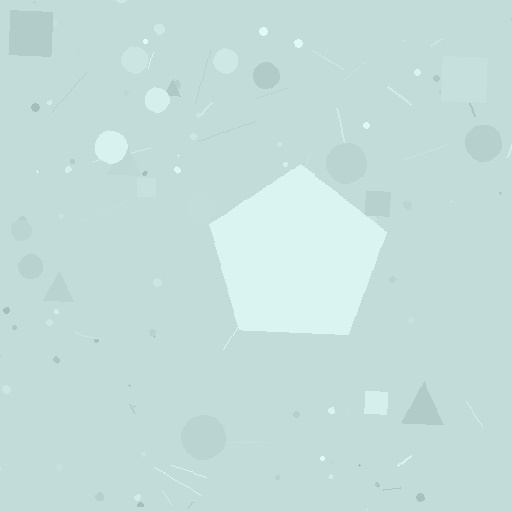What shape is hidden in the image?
A pentagon is hidden in the image.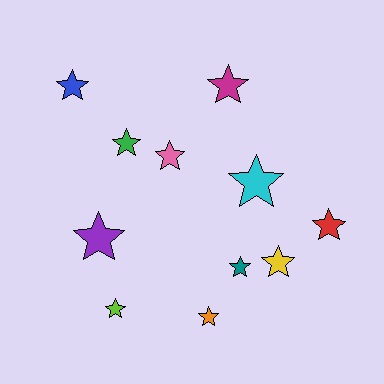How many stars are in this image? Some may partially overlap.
There are 11 stars.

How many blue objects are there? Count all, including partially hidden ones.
There is 1 blue object.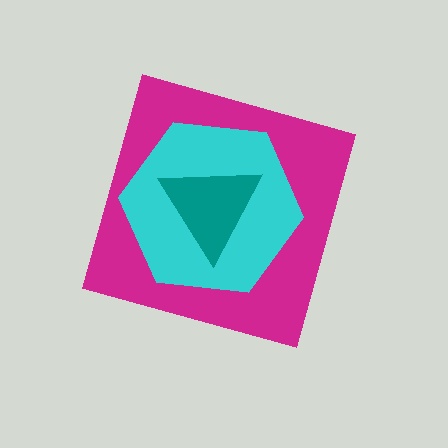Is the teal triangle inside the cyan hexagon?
Yes.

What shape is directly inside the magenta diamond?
The cyan hexagon.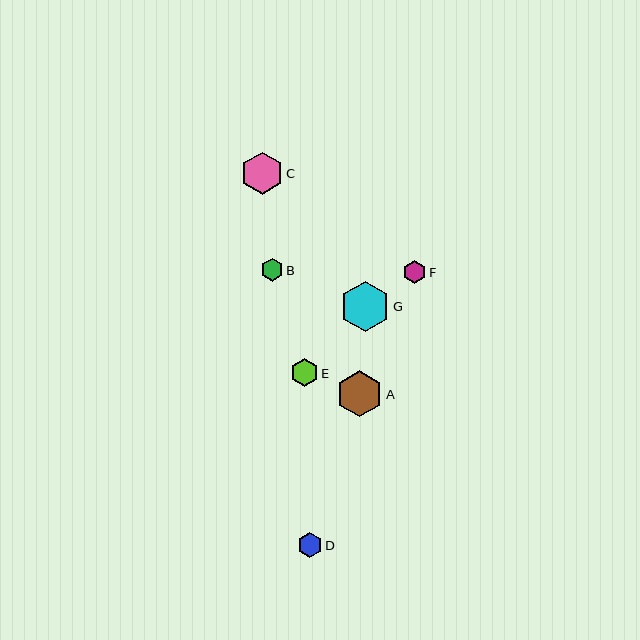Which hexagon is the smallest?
Hexagon B is the smallest with a size of approximately 23 pixels.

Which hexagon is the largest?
Hexagon G is the largest with a size of approximately 51 pixels.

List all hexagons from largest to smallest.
From largest to smallest: G, A, C, E, D, F, B.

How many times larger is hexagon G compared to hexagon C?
Hexagon G is approximately 1.2 times the size of hexagon C.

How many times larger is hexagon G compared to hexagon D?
Hexagon G is approximately 2.1 times the size of hexagon D.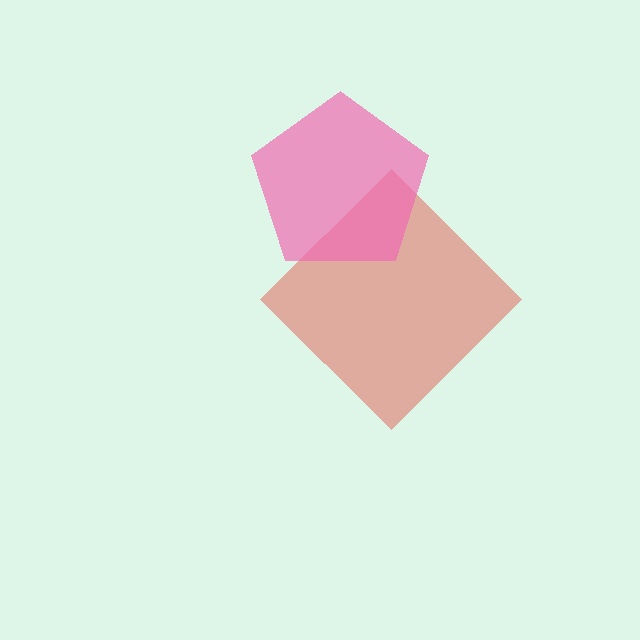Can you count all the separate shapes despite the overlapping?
Yes, there are 2 separate shapes.